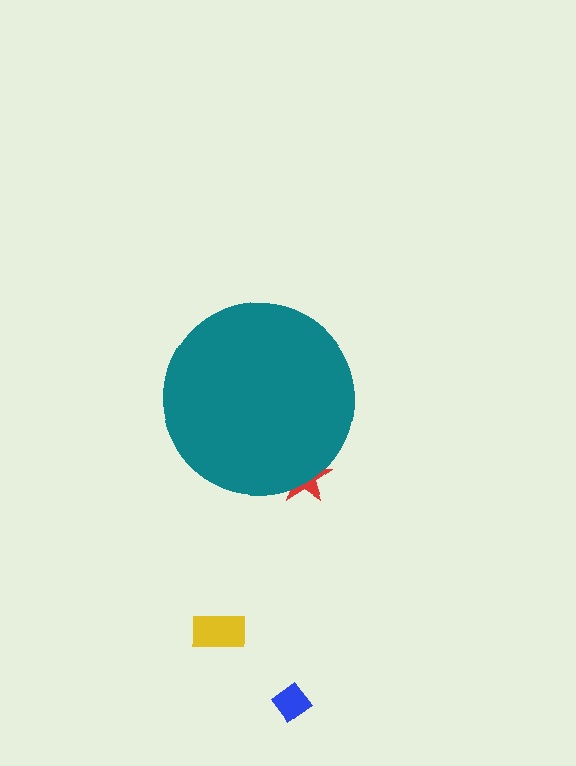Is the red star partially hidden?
Yes, the red star is partially hidden behind the teal circle.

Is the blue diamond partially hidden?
No, the blue diamond is fully visible.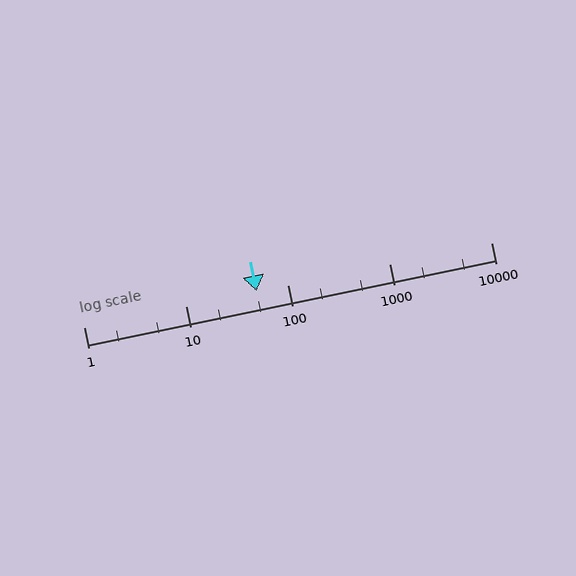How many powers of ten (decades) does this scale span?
The scale spans 4 decades, from 1 to 10000.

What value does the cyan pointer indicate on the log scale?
The pointer indicates approximately 50.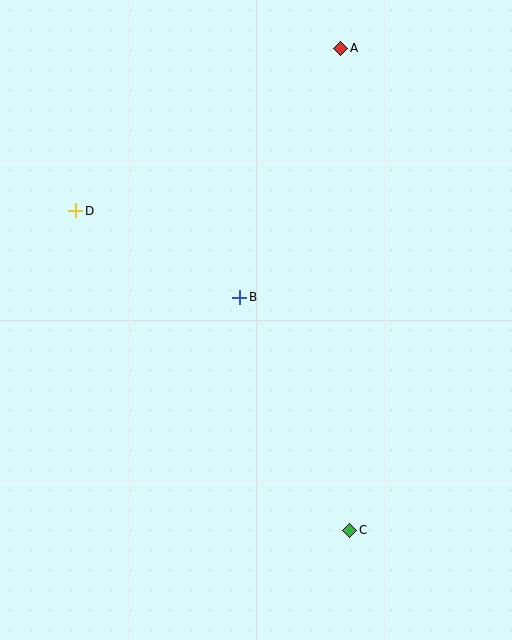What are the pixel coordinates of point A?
Point A is at (341, 48).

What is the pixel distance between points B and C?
The distance between B and C is 258 pixels.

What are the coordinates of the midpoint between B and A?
The midpoint between B and A is at (290, 173).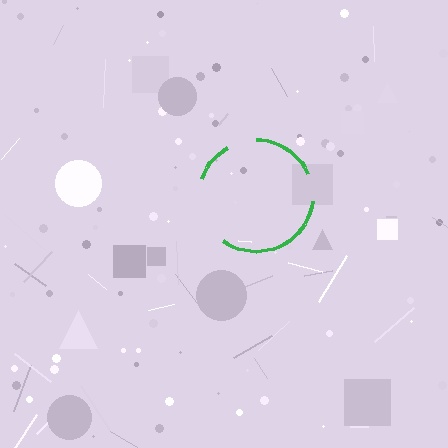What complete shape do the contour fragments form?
The contour fragments form a circle.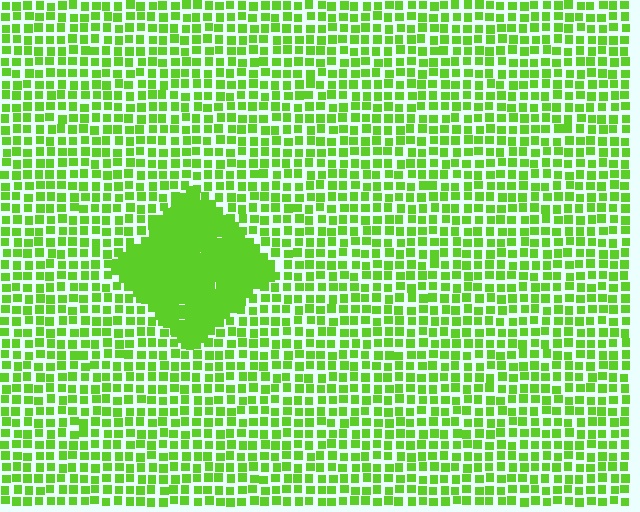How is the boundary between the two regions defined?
The boundary is defined by a change in element density (approximately 2.3x ratio). All elements are the same color, size, and shape.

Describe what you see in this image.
The image contains small lime elements arranged at two different densities. A diamond-shaped region is visible where the elements are more densely packed than the surrounding area.